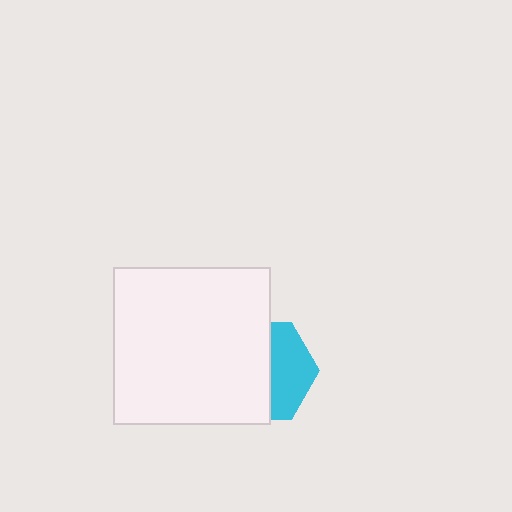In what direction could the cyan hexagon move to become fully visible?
The cyan hexagon could move right. That would shift it out from behind the white square entirely.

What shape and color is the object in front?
The object in front is a white square.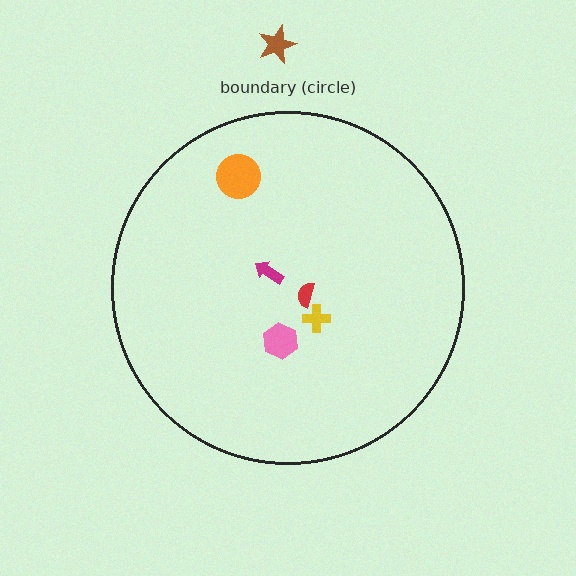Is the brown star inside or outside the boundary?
Outside.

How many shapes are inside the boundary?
5 inside, 1 outside.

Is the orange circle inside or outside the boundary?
Inside.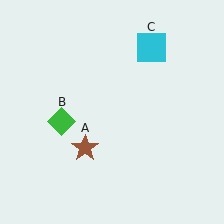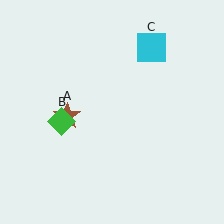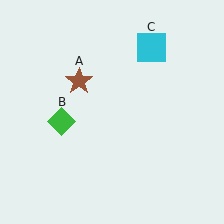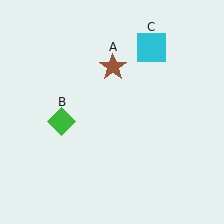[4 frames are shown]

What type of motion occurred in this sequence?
The brown star (object A) rotated clockwise around the center of the scene.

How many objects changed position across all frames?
1 object changed position: brown star (object A).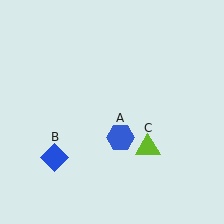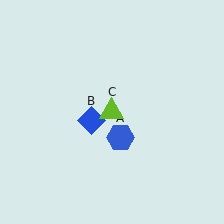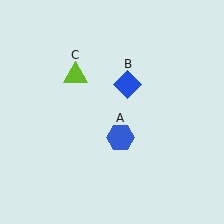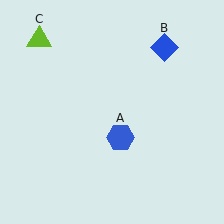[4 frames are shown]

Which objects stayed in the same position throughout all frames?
Blue hexagon (object A) remained stationary.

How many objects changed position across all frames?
2 objects changed position: blue diamond (object B), lime triangle (object C).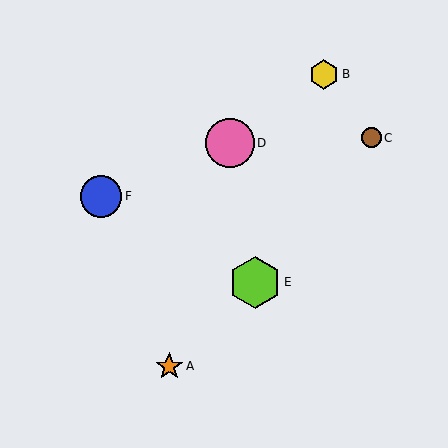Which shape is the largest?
The lime hexagon (labeled E) is the largest.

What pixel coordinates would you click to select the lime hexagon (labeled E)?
Click at (255, 283) to select the lime hexagon E.